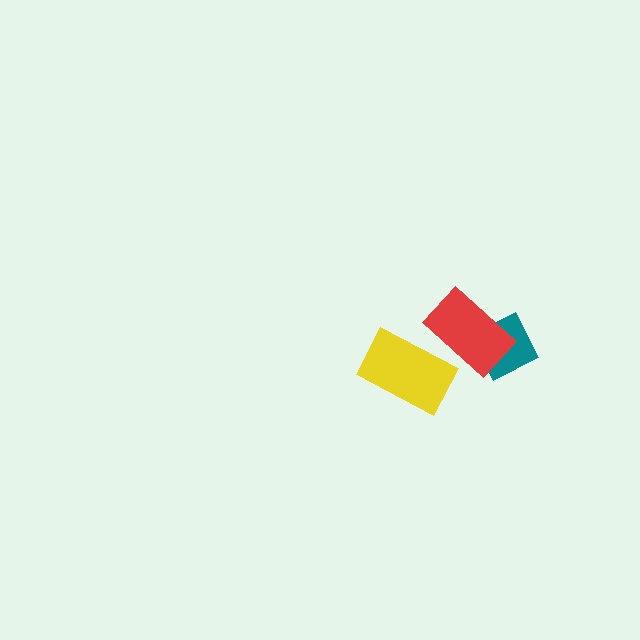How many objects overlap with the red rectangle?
2 objects overlap with the red rectangle.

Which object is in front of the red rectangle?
The yellow rectangle is in front of the red rectangle.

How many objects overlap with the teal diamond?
1 object overlaps with the teal diamond.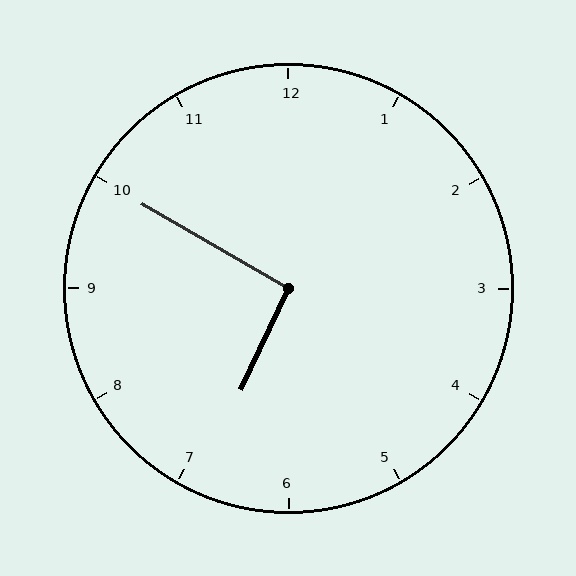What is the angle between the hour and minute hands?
Approximately 95 degrees.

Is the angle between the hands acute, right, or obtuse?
It is right.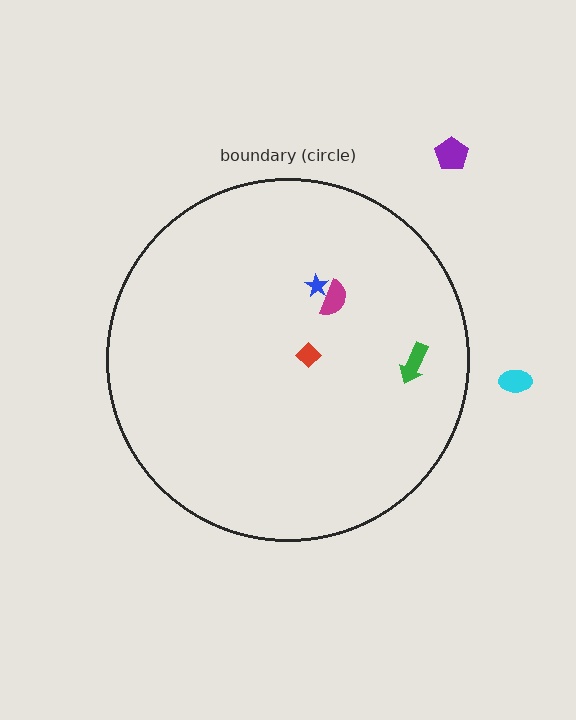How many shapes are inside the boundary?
4 inside, 2 outside.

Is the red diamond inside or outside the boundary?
Inside.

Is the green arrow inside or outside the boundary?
Inside.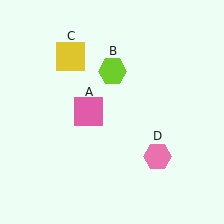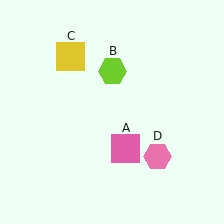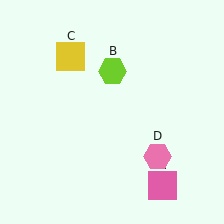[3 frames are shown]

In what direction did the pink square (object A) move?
The pink square (object A) moved down and to the right.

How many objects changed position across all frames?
1 object changed position: pink square (object A).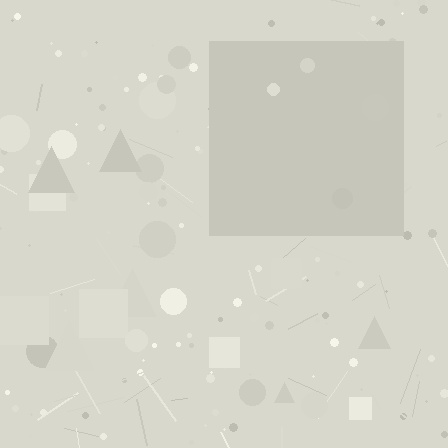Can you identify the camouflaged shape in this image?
The camouflaged shape is a square.